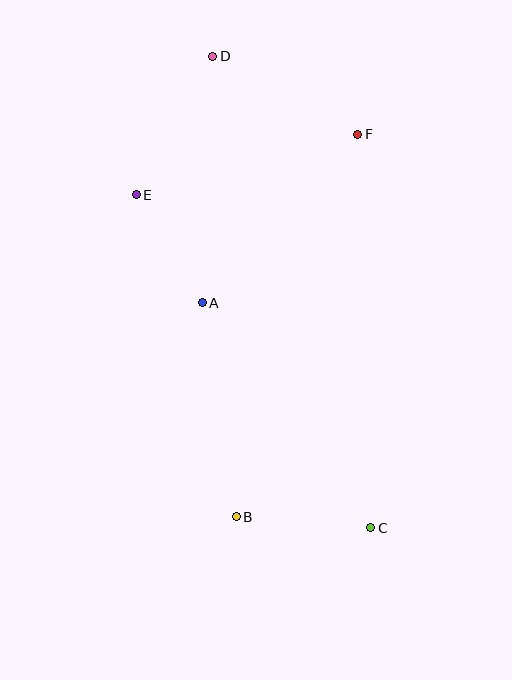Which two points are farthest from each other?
Points C and D are farthest from each other.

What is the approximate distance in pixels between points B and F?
The distance between B and F is approximately 401 pixels.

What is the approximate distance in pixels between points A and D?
The distance between A and D is approximately 247 pixels.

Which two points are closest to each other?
Points A and E are closest to each other.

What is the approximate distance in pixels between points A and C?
The distance between A and C is approximately 281 pixels.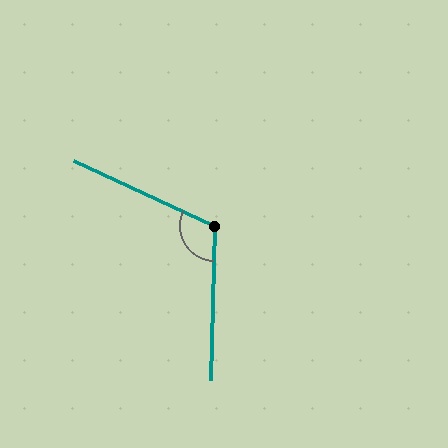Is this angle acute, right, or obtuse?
It is obtuse.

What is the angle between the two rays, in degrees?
Approximately 113 degrees.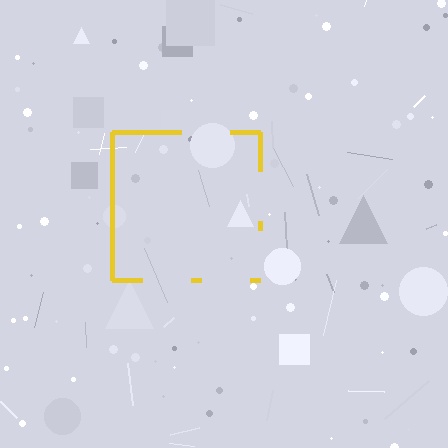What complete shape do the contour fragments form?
The contour fragments form a square.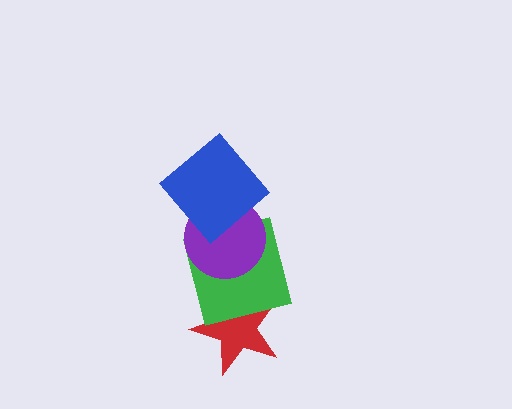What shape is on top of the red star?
The green square is on top of the red star.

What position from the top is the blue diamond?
The blue diamond is 1st from the top.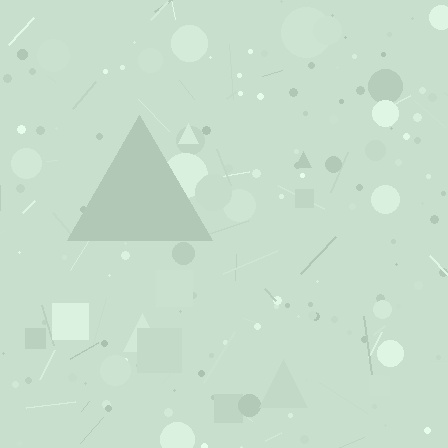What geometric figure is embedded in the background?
A triangle is embedded in the background.